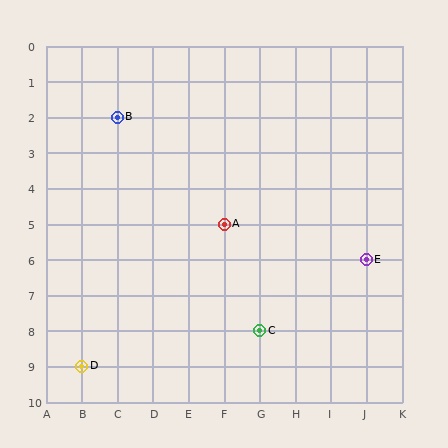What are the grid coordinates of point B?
Point B is at grid coordinates (C, 2).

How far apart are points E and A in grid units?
Points E and A are 4 columns and 1 row apart (about 4.1 grid units diagonally).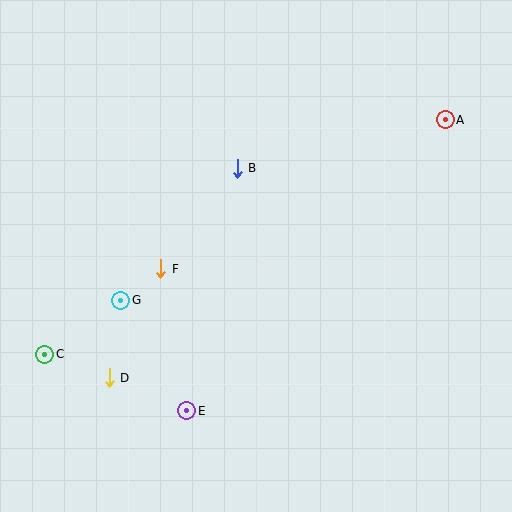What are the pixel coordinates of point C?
Point C is at (45, 354).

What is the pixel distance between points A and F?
The distance between A and F is 321 pixels.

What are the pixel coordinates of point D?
Point D is at (109, 378).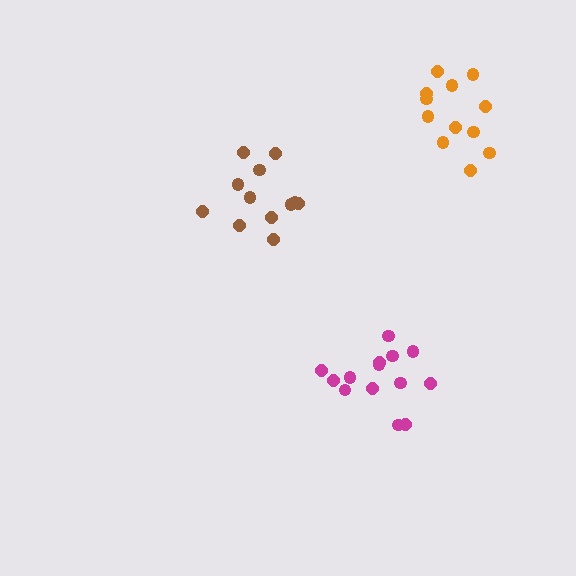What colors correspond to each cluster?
The clusters are colored: magenta, brown, orange.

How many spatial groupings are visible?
There are 3 spatial groupings.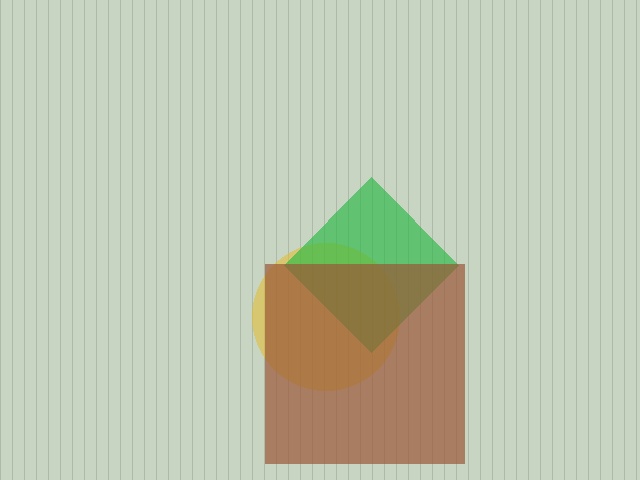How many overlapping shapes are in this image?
There are 3 overlapping shapes in the image.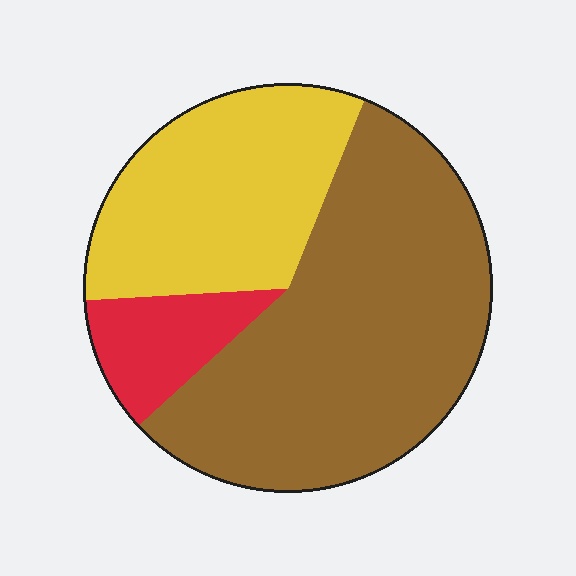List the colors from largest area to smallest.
From largest to smallest: brown, yellow, red.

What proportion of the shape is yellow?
Yellow covers 32% of the shape.